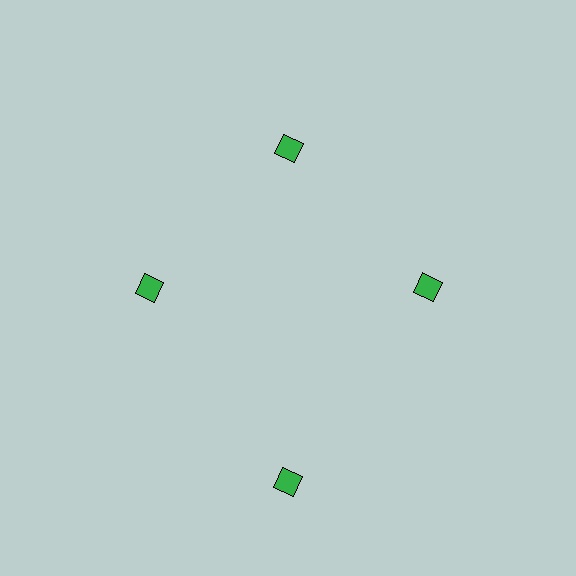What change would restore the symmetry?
The symmetry would be restored by moving it inward, back onto the ring so that all 4 diamonds sit at equal angles and equal distance from the center.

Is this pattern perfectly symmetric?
No. The 4 green diamonds are arranged in a ring, but one element near the 6 o'clock position is pushed outward from the center, breaking the 4-fold rotational symmetry.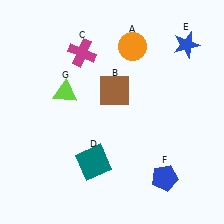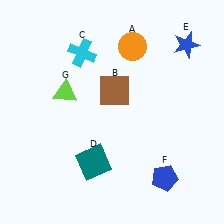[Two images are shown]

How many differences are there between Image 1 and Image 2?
There is 1 difference between the two images.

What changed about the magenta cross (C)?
In Image 1, C is magenta. In Image 2, it changed to cyan.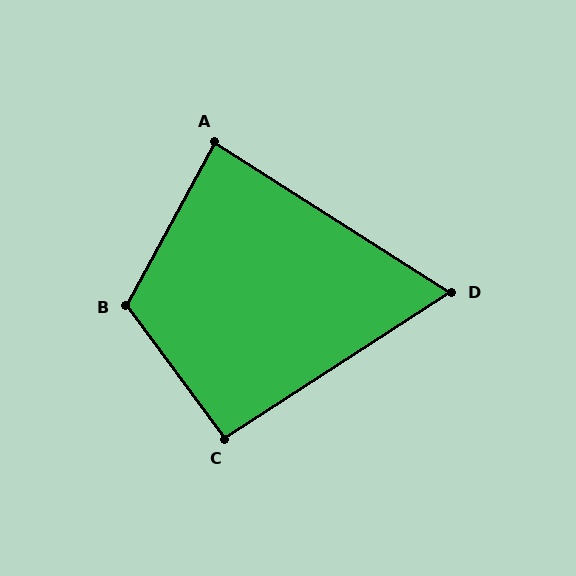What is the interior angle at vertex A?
Approximately 86 degrees (approximately right).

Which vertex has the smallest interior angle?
D, at approximately 65 degrees.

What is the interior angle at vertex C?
Approximately 94 degrees (approximately right).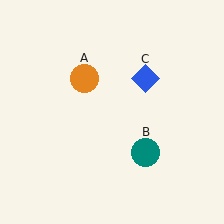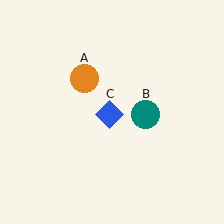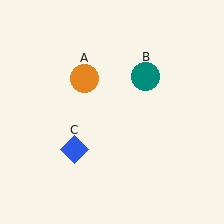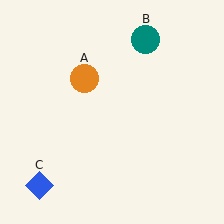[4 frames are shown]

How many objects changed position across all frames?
2 objects changed position: teal circle (object B), blue diamond (object C).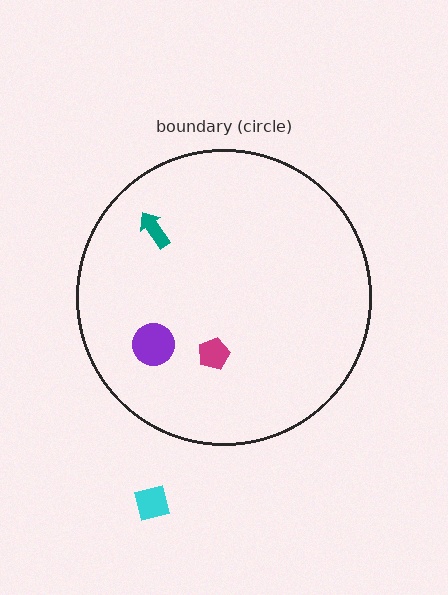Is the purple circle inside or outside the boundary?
Inside.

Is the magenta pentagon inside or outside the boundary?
Inside.